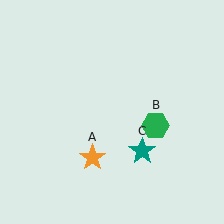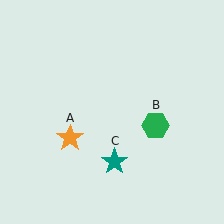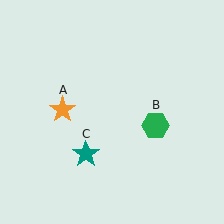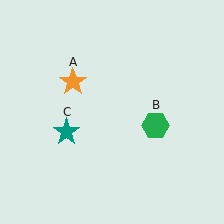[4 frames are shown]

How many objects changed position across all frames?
2 objects changed position: orange star (object A), teal star (object C).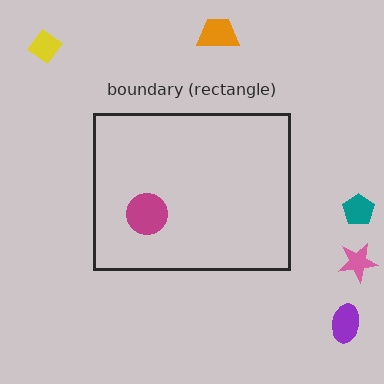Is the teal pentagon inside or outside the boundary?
Outside.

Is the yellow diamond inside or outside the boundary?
Outside.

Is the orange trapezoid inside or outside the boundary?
Outside.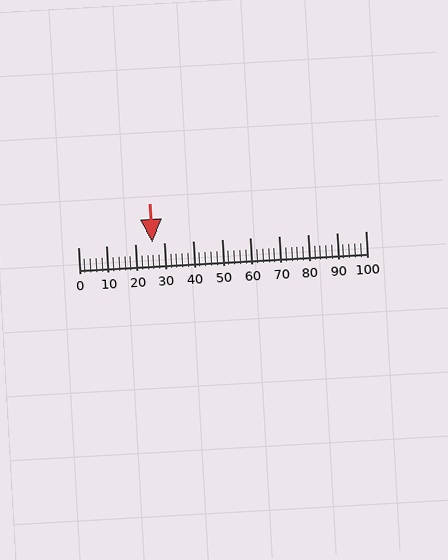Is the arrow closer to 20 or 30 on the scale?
The arrow is closer to 30.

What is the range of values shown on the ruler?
The ruler shows values from 0 to 100.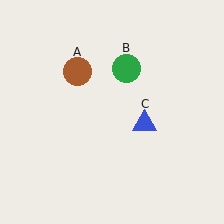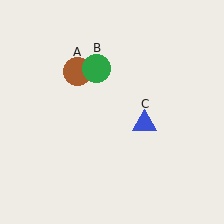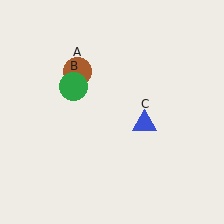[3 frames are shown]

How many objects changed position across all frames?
1 object changed position: green circle (object B).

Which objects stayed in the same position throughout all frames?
Brown circle (object A) and blue triangle (object C) remained stationary.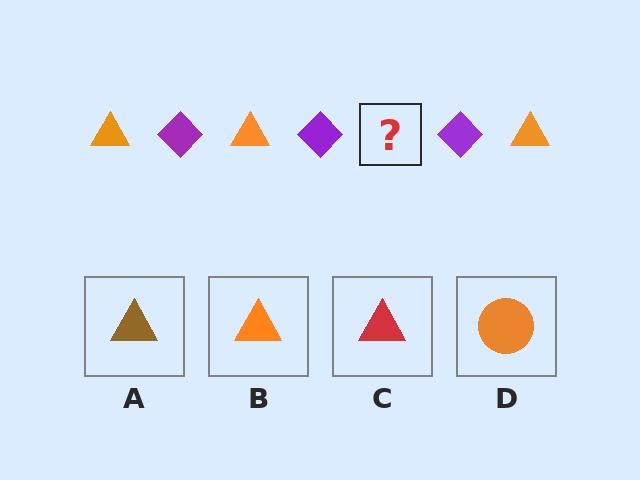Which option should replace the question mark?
Option B.